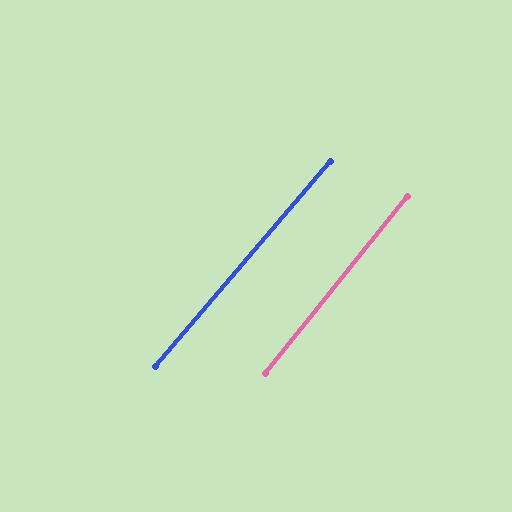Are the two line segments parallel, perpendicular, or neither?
Parallel — their directions differ by only 1.6°.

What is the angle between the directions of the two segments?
Approximately 2 degrees.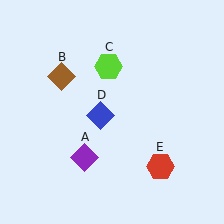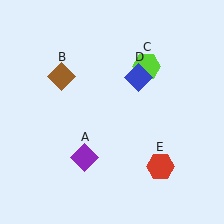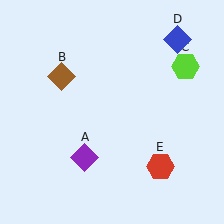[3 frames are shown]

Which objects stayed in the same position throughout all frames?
Purple diamond (object A) and brown diamond (object B) and red hexagon (object E) remained stationary.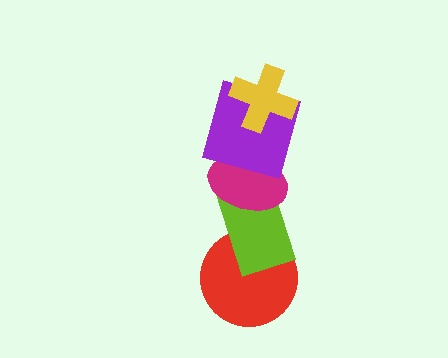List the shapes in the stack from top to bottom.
From top to bottom: the yellow cross, the purple square, the magenta ellipse, the lime rectangle, the red circle.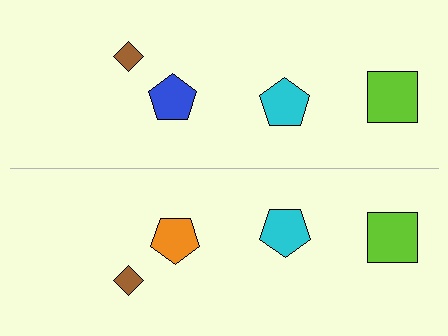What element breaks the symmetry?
The orange pentagon on the bottom side breaks the symmetry — its mirror counterpart is blue.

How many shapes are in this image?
There are 8 shapes in this image.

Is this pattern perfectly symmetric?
No, the pattern is not perfectly symmetric. The orange pentagon on the bottom side breaks the symmetry — its mirror counterpart is blue.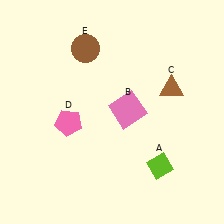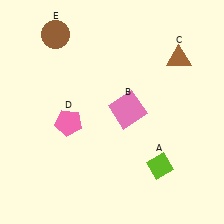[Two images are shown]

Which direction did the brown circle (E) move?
The brown circle (E) moved left.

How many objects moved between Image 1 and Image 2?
2 objects moved between the two images.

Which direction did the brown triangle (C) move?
The brown triangle (C) moved up.